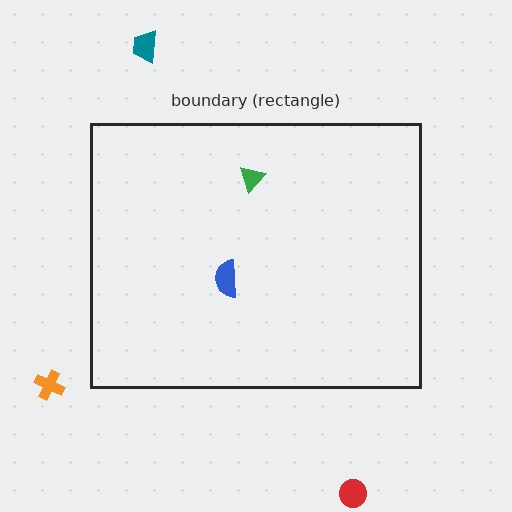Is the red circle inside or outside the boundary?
Outside.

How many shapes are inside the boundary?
2 inside, 3 outside.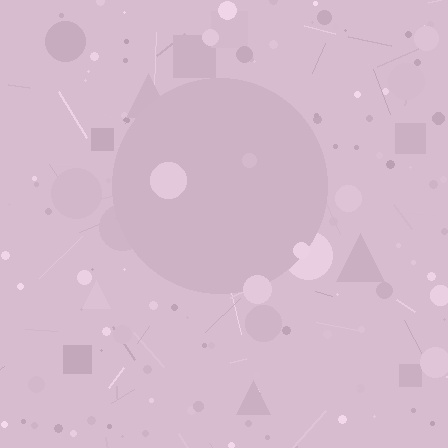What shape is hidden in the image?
A circle is hidden in the image.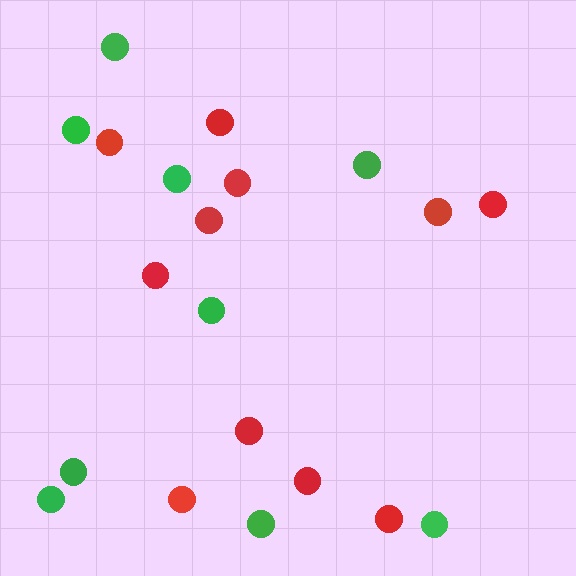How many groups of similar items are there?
There are 2 groups: one group of green circles (9) and one group of red circles (11).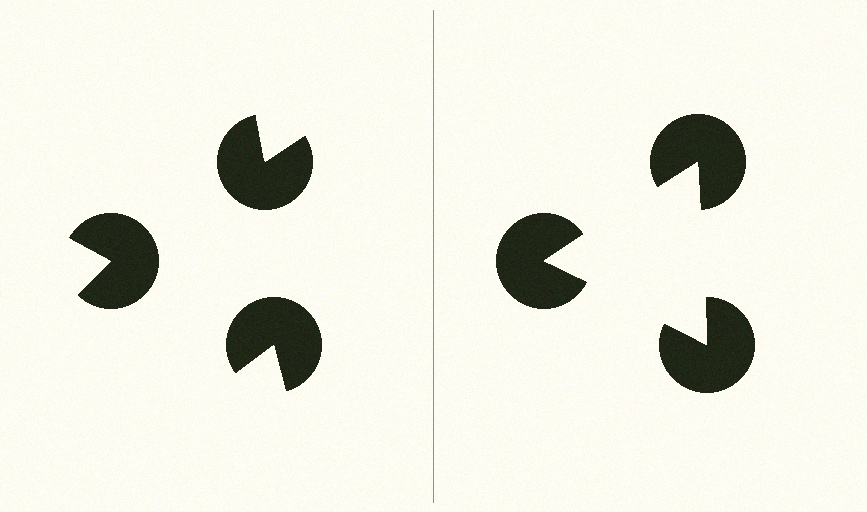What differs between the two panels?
The pac-man discs are positioned identically on both sides; only the wedge orientations differ. On the right they align to a triangle; on the left they are misaligned.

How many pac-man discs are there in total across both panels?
6 — 3 on each side.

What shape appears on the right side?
An illusory triangle.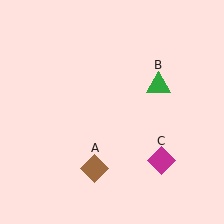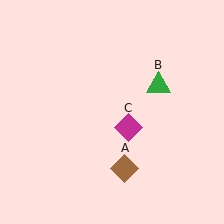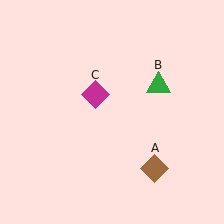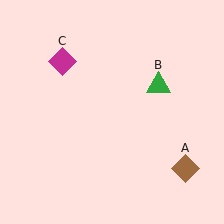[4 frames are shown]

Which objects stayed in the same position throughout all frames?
Green triangle (object B) remained stationary.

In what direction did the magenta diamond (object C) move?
The magenta diamond (object C) moved up and to the left.